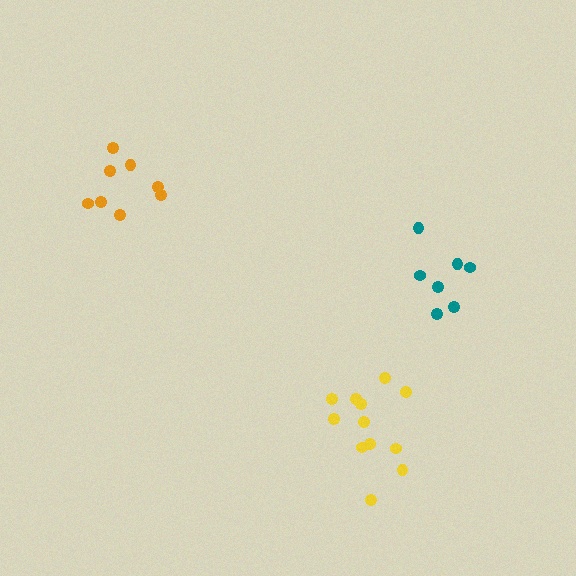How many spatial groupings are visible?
There are 3 spatial groupings.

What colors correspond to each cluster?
The clusters are colored: teal, yellow, orange.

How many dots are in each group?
Group 1: 7 dots, Group 2: 12 dots, Group 3: 8 dots (27 total).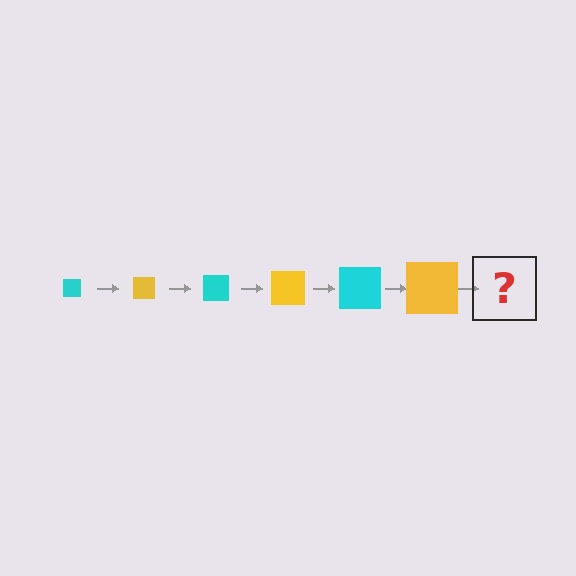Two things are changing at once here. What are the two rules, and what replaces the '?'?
The two rules are that the square grows larger each step and the color cycles through cyan and yellow. The '?' should be a cyan square, larger than the previous one.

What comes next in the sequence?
The next element should be a cyan square, larger than the previous one.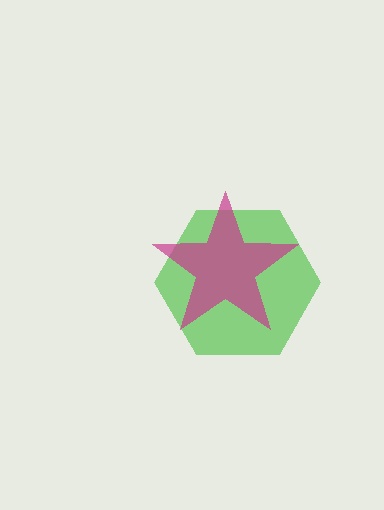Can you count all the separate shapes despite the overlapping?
Yes, there are 2 separate shapes.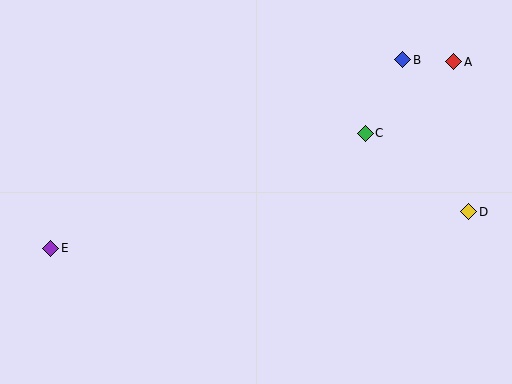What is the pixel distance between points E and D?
The distance between E and D is 419 pixels.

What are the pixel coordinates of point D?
Point D is at (469, 212).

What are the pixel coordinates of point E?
Point E is at (51, 248).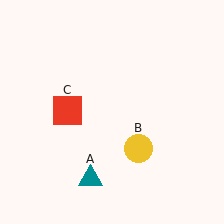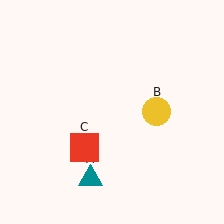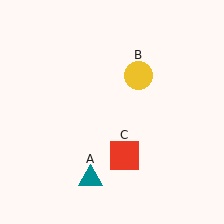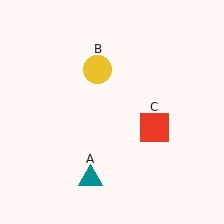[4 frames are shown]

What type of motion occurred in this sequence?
The yellow circle (object B), red square (object C) rotated counterclockwise around the center of the scene.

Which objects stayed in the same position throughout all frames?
Teal triangle (object A) remained stationary.